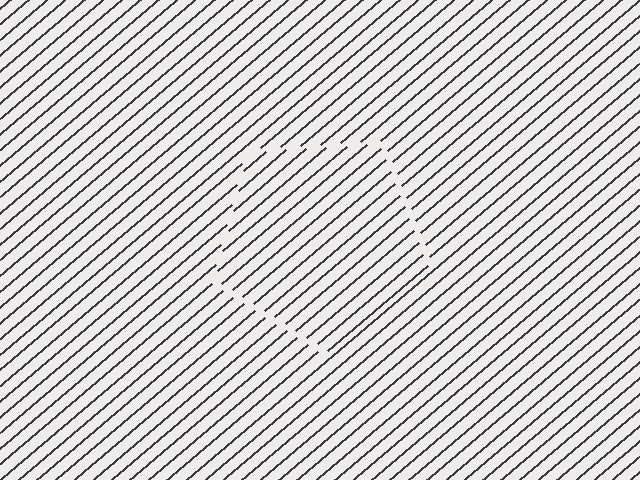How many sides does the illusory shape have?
5 sides — the line-ends trace a pentagon.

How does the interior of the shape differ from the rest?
The interior of the shape contains the same grating, shifted by half a period — the contour is defined by the phase discontinuity where line-ends from the inner and outer gratings abut.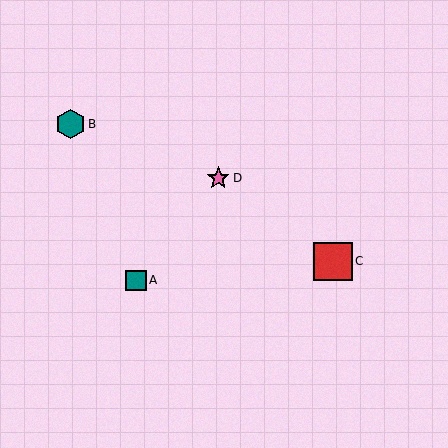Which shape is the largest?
The red square (labeled C) is the largest.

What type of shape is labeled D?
Shape D is a pink star.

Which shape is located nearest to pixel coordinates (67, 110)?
The teal hexagon (labeled B) at (70, 124) is nearest to that location.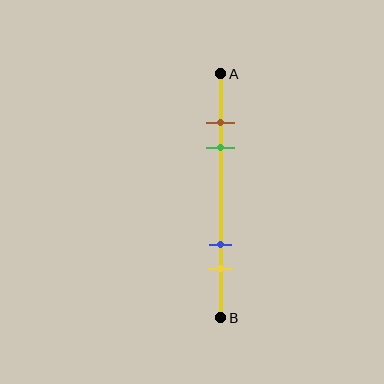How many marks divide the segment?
There are 4 marks dividing the segment.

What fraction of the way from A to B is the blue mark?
The blue mark is approximately 70% (0.7) of the way from A to B.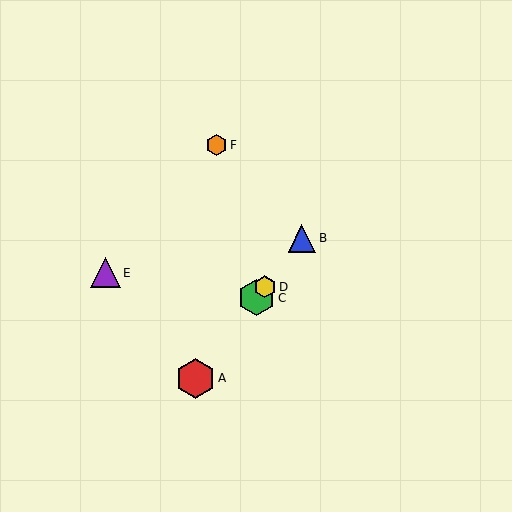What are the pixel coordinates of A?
Object A is at (195, 378).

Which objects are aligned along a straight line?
Objects A, B, C, D are aligned along a straight line.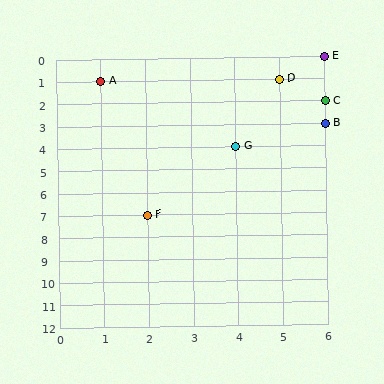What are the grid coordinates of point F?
Point F is at grid coordinates (2, 7).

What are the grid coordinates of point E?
Point E is at grid coordinates (6, 0).